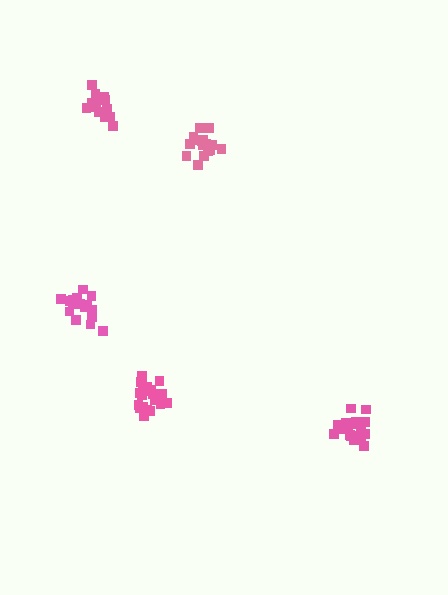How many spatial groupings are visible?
There are 5 spatial groupings.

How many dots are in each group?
Group 1: 16 dots, Group 2: 15 dots, Group 3: 18 dots, Group 4: 20 dots, Group 5: 20 dots (89 total).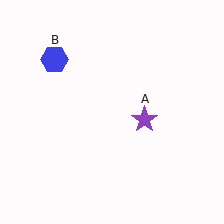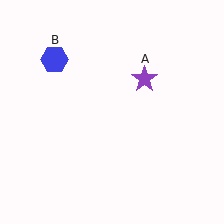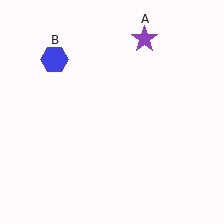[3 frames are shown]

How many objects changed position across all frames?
1 object changed position: purple star (object A).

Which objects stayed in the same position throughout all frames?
Blue hexagon (object B) remained stationary.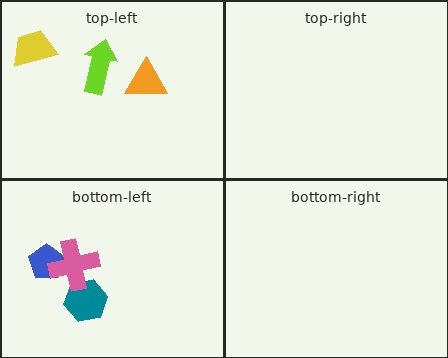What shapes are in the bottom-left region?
The blue pentagon, the teal hexagon, the pink cross.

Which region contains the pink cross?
The bottom-left region.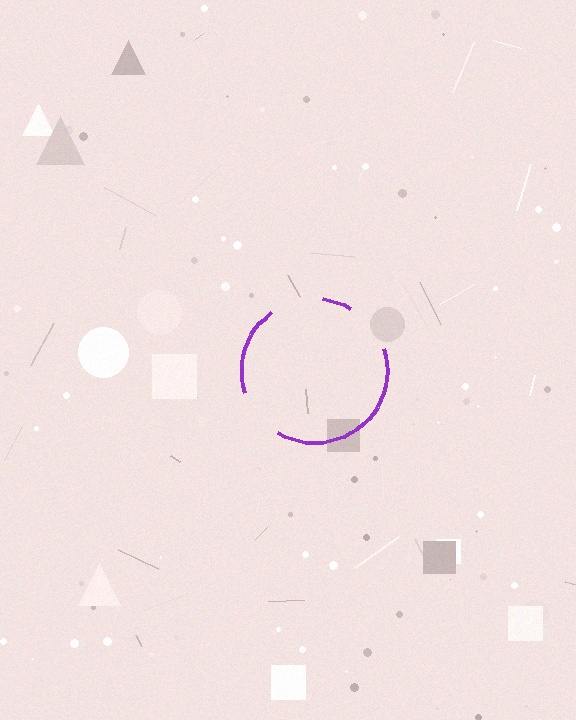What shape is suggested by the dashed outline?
The dashed outline suggests a circle.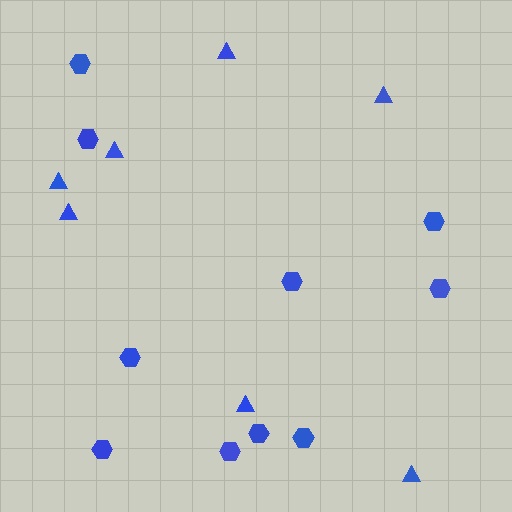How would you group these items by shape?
There are 2 groups: one group of triangles (7) and one group of hexagons (10).